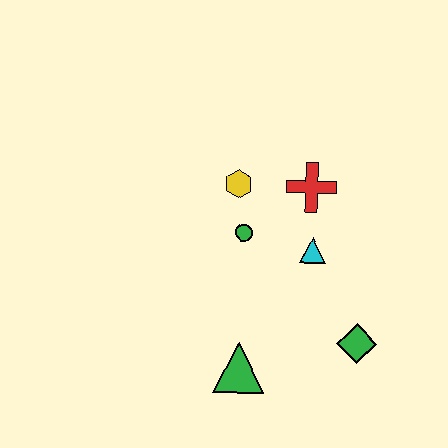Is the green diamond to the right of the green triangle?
Yes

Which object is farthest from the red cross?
The green triangle is farthest from the red cross.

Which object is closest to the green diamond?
The cyan triangle is closest to the green diamond.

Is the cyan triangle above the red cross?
No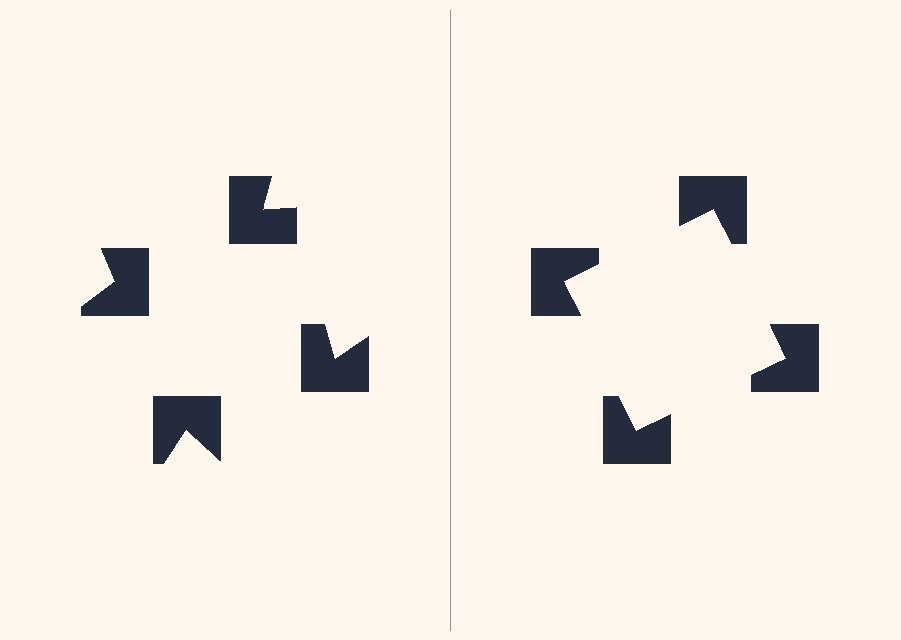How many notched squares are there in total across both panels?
8 — 4 on each side.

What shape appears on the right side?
An illusory square.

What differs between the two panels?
The notched squares are positioned identically on both sides; only the wedge orientations differ. On the right they align to a square; on the left they are misaligned.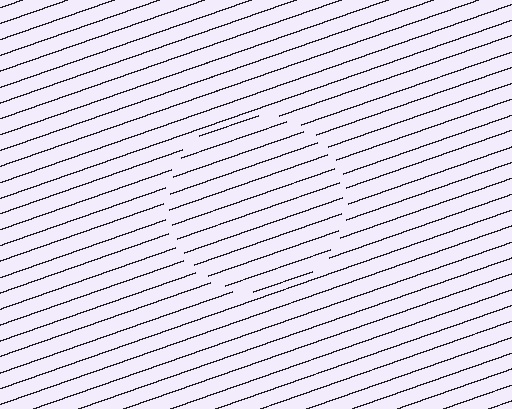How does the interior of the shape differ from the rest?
The interior of the shape contains the same grating, shifted by half a period — the contour is defined by the phase discontinuity where line-ends from the inner and outer gratings abut.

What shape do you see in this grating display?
An illusory circle. The interior of the shape contains the same grating, shifted by half a period — the contour is defined by the phase discontinuity where line-ends from the inner and outer gratings abut.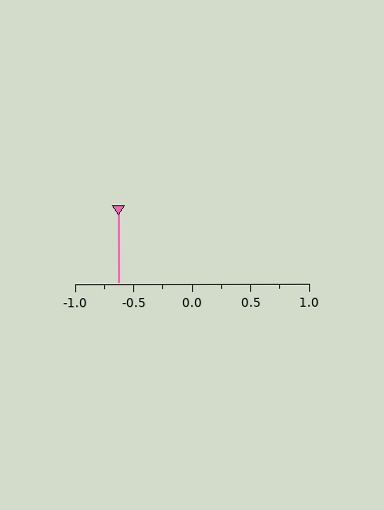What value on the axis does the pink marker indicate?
The marker indicates approximately -0.62.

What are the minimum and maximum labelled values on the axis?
The axis runs from -1.0 to 1.0.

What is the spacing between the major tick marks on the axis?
The major ticks are spaced 0.5 apart.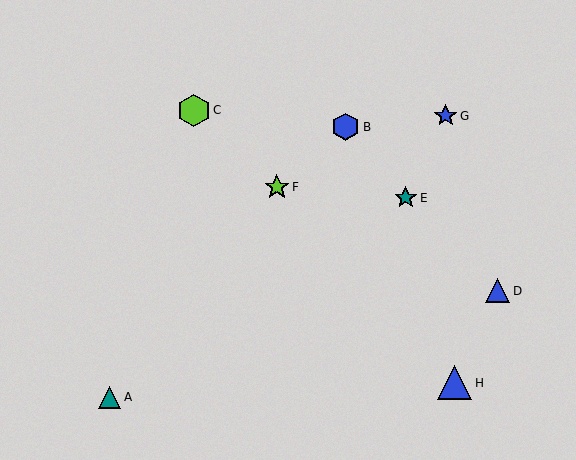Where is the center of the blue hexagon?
The center of the blue hexagon is at (346, 127).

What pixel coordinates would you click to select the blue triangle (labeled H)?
Click at (455, 383) to select the blue triangle H.